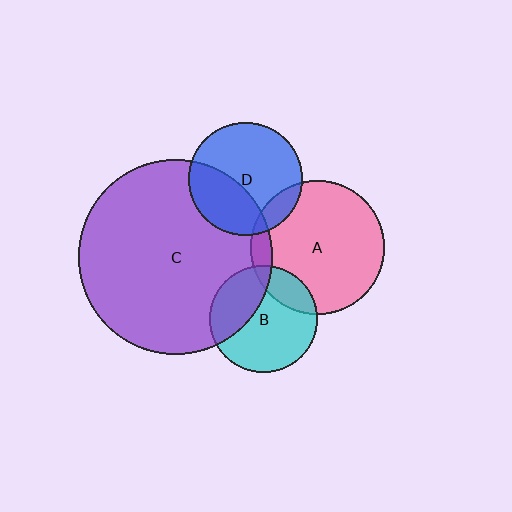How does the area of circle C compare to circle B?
Approximately 3.3 times.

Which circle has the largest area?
Circle C (purple).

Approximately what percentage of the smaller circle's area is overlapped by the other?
Approximately 10%.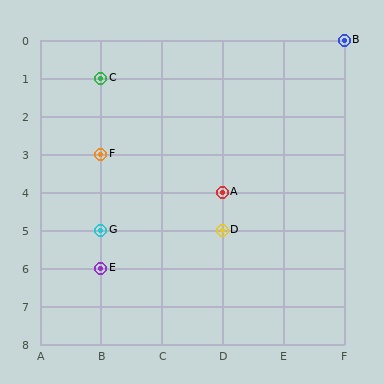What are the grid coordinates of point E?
Point E is at grid coordinates (B, 6).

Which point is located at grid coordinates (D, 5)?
Point D is at (D, 5).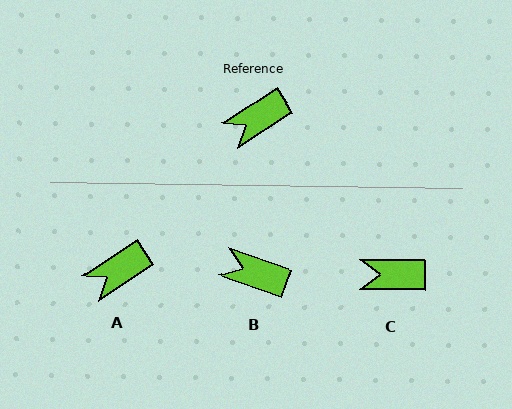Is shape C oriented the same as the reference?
No, it is off by about 34 degrees.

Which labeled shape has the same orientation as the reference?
A.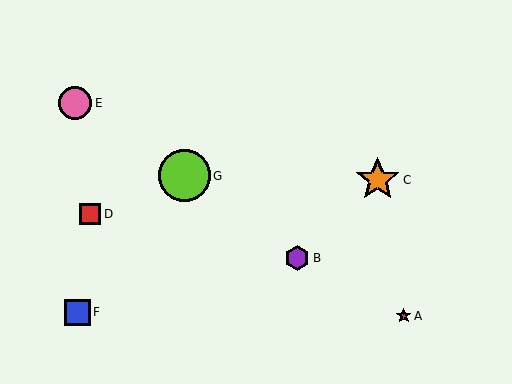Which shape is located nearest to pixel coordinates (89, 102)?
The pink circle (labeled E) at (75, 103) is nearest to that location.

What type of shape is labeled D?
Shape D is a red square.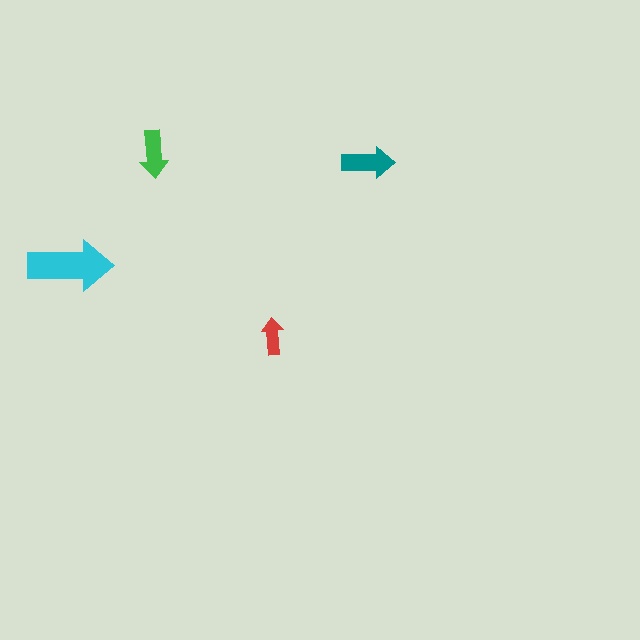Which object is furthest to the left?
The cyan arrow is leftmost.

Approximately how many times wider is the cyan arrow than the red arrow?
About 2.5 times wider.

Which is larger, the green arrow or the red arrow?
The green one.